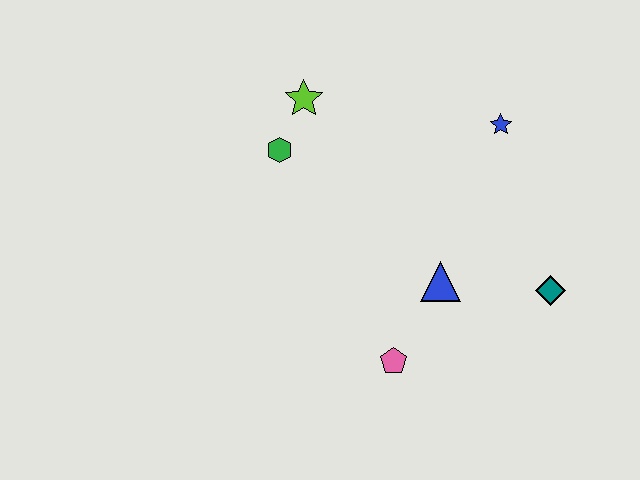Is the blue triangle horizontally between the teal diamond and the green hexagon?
Yes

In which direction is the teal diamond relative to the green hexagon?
The teal diamond is to the right of the green hexagon.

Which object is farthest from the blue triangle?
The lime star is farthest from the blue triangle.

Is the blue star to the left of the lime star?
No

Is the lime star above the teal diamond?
Yes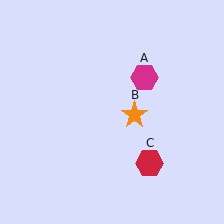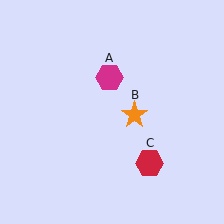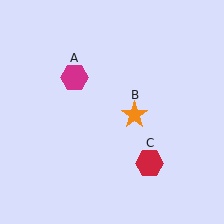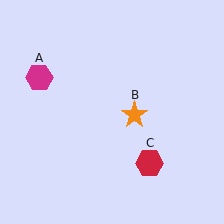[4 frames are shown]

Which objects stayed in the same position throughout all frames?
Orange star (object B) and red hexagon (object C) remained stationary.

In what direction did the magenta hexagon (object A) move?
The magenta hexagon (object A) moved left.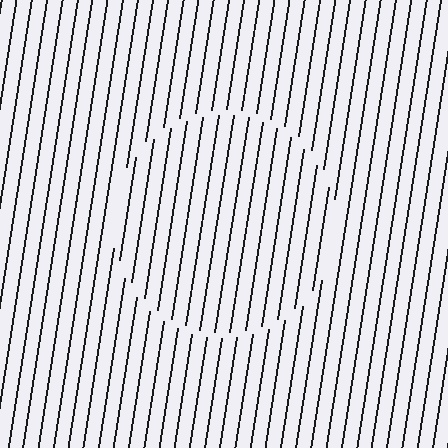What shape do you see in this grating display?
An illusory circle. The interior of the shape contains the same grating, shifted by half a period — the contour is defined by the phase discontinuity where line-ends from the inner and outer gratings abut.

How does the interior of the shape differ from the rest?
The interior of the shape contains the same grating, shifted by half a period — the contour is defined by the phase discontinuity where line-ends from the inner and outer gratings abut.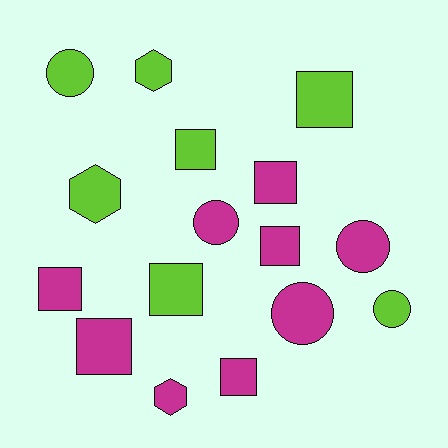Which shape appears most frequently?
Square, with 8 objects.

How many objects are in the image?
There are 16 objects.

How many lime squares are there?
There are 3 lime squares.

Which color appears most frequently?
Magenta, with 9 objects.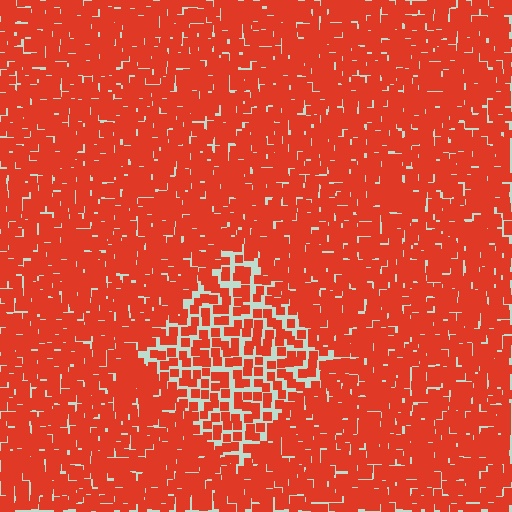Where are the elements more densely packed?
The elements are more densely packed outside the diamond boundary.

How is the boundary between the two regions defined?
The boundary is defined by a change in element density (approximately 1.9x ratio). All elements are the same color, size, and shape.